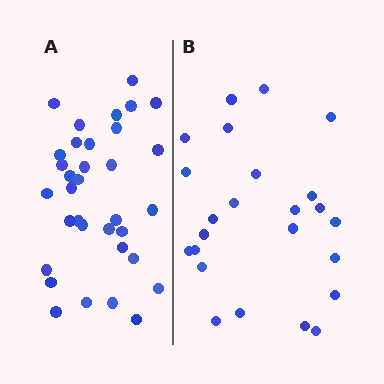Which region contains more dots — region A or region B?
Region A (the left region) has more dots.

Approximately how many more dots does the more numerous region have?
Region A has roughly 10 or so more dots than region B.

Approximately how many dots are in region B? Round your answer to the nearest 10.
About 20 dots. (The exact count is 24, which rounds to 20.)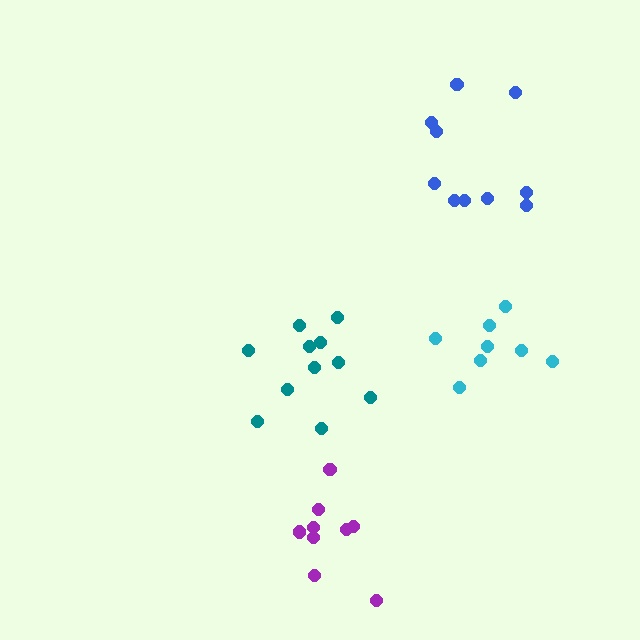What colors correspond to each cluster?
The clusters are colored: blue, purple, cyan, teal.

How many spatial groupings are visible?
There are 4 spatial groupings.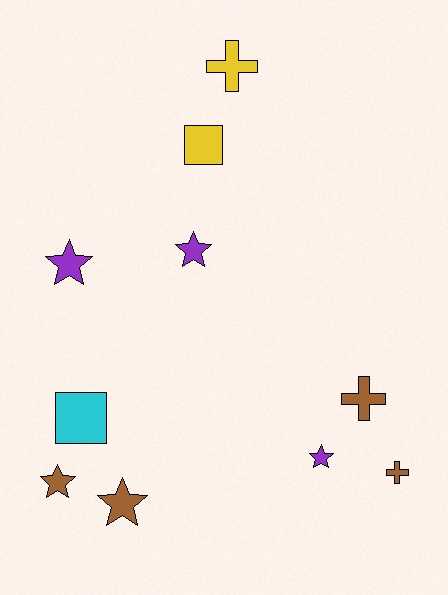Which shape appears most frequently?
Star, with 5 objects.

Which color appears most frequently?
Brown, with 4 objects.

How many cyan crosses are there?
There are no cyan crosses.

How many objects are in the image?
There are 10 objects.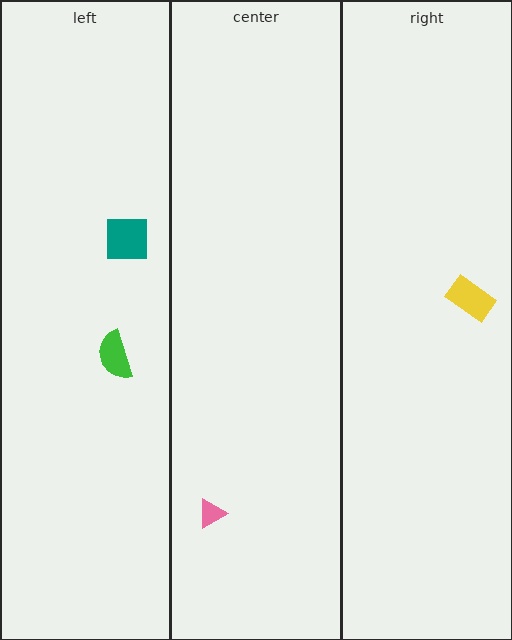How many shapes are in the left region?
2.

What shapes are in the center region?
The pink triangle.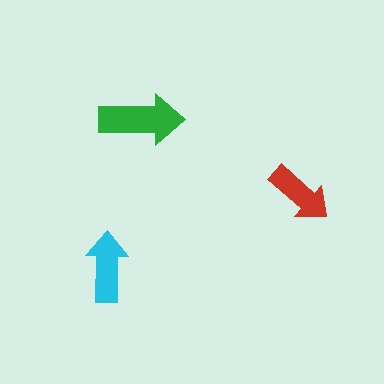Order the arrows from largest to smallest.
the green one, the cyan one, the red one.